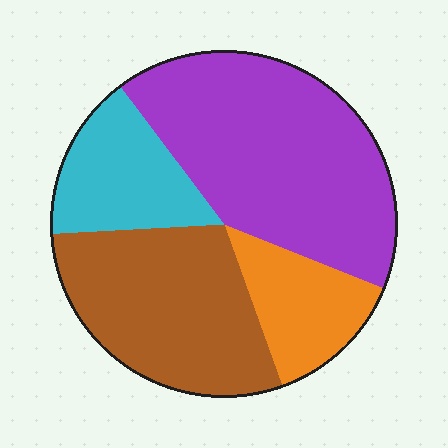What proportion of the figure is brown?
Brown covers about 30% of the figure.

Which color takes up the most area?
Purple, at roughly 40%.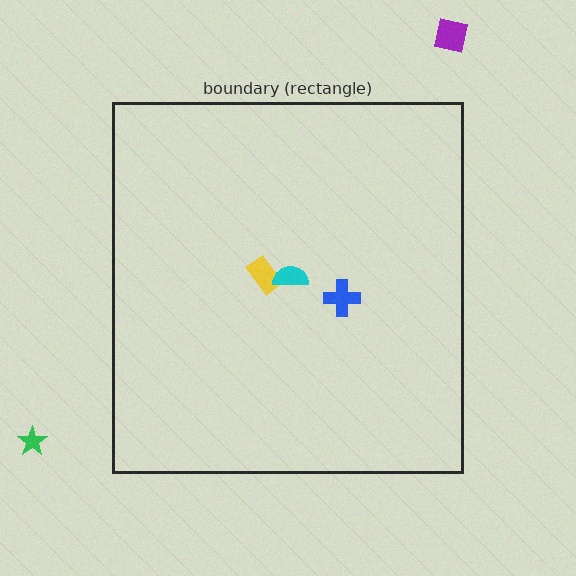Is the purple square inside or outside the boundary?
Outside.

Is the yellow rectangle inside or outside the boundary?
Inside.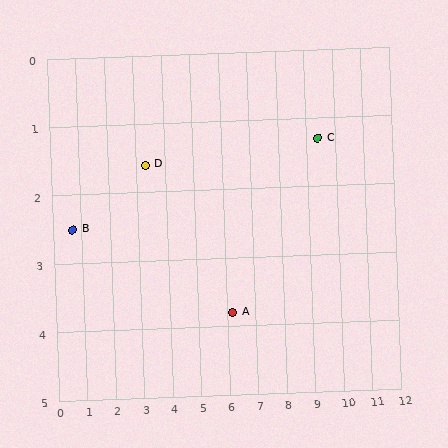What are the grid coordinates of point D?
Point D is at approximately (3.3, 1.6).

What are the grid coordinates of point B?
Point B is at approximately (0.7, 2.5).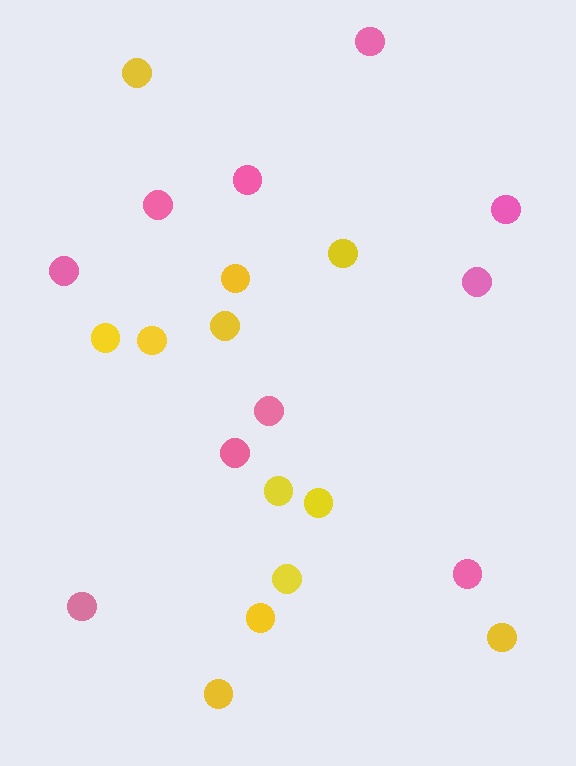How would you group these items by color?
There are 2 groups: one group of pink circles (10) and one group of yellow circles (12).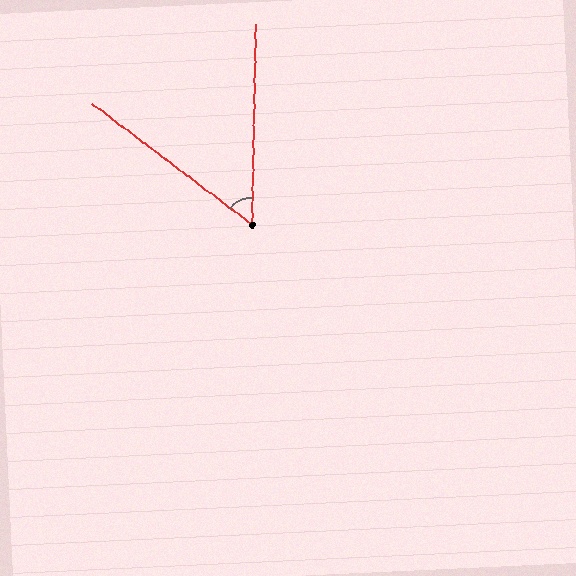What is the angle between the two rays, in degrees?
Approximately 54 degrees.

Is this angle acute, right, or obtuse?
It is acute.